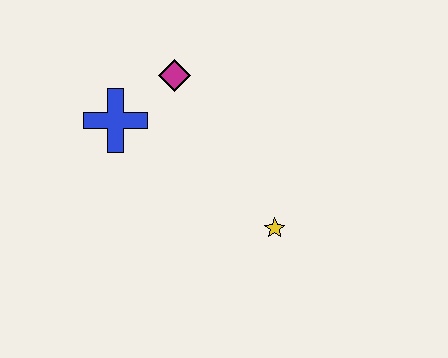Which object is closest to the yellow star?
The magenta diamond is closest to the yellow star.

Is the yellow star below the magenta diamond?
Yes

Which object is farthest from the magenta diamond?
The yellow star is farthest from the magenta diamond.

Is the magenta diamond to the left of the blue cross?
No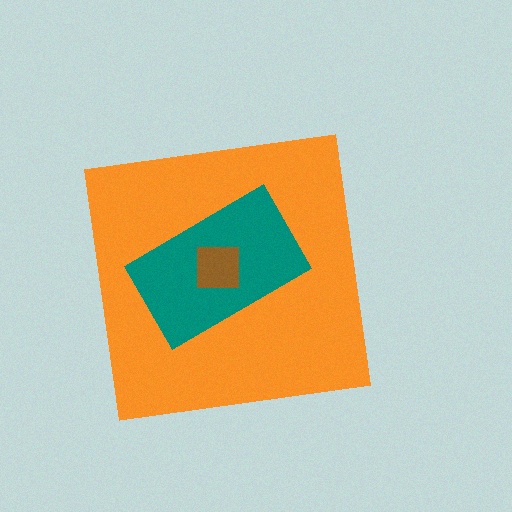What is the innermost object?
The brown square.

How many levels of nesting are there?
3.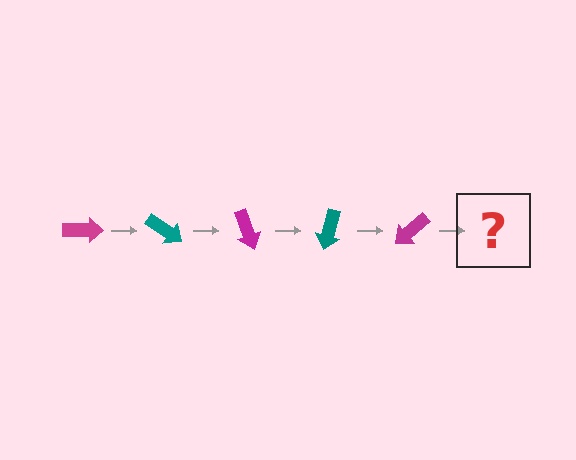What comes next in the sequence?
The next element should be a teal arrow, rotated 175 degrees from the start.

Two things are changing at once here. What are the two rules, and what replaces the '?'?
The two rules are that it rotates 35 degrees each step and the color cycles through magenta and teal. The '?' should be a teal arrow, rotated 175 degrees from the start.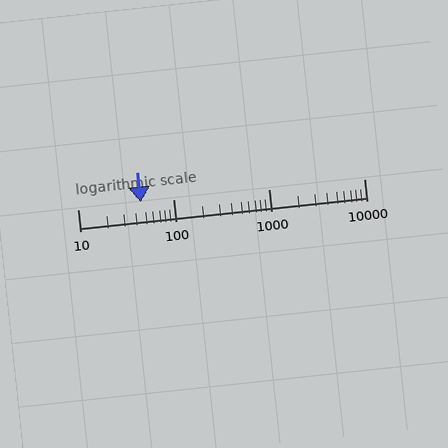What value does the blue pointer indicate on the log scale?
The pointer indicates approximately 46.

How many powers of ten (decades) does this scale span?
The scale spans 3 decades, from 10 to 10000.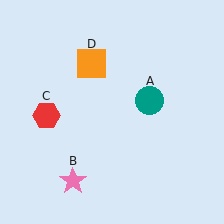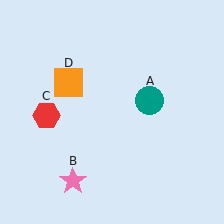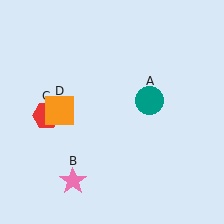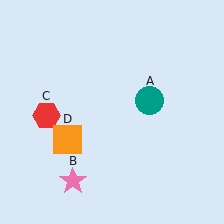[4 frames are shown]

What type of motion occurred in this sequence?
The orange square (object D) rotated counterclockwise around the center of the scene.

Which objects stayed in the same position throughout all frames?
Teal circle (object A) and pink star (object B) and red hexagon (object C) remained stationary.